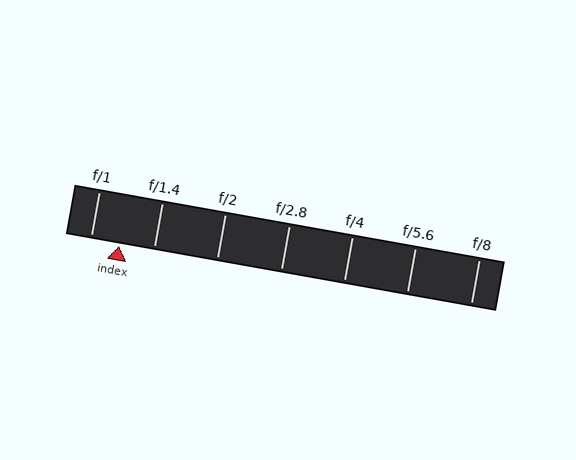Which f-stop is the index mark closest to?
The index mark is closest to f/1.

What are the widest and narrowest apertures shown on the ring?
The widest aperture shown is f/1 and the narrowest is f/8.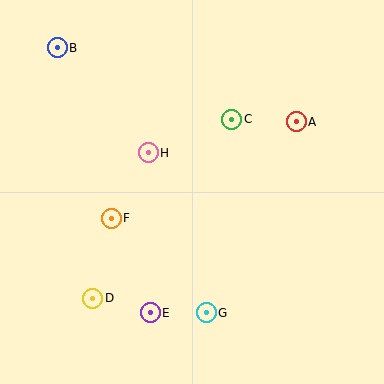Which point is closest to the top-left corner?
Point B is closest to the top-left corner.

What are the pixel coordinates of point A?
Point A is at (296, 122).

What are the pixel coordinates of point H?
Point H is at (148, 153).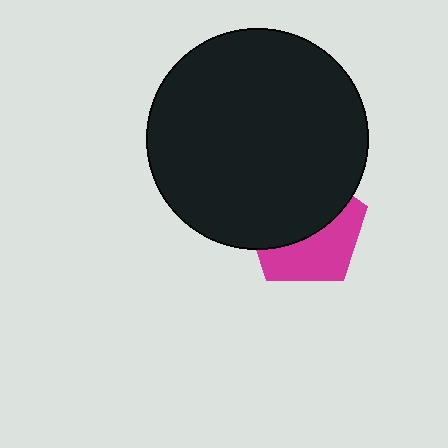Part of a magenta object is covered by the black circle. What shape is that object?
It is a pentagon.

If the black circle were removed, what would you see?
You would see the complete magenta pentagon.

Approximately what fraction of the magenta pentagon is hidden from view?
Roughly 55% of the magenta pentagon is hidden behind the black circle.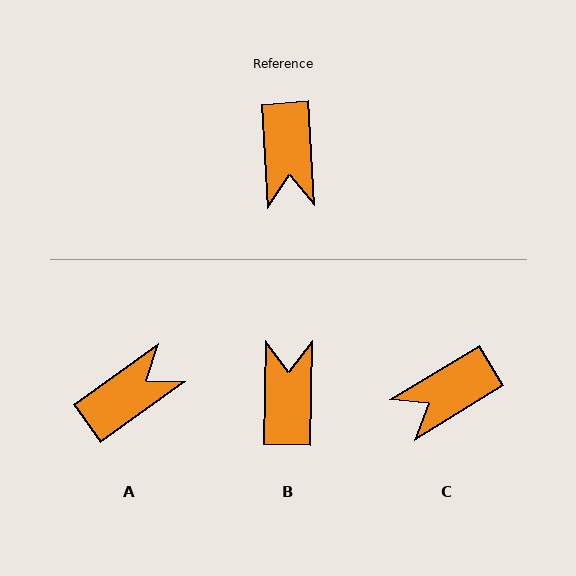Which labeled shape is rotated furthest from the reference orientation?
B, about 175 degrees away.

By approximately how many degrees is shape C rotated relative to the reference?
Approximately 62 degrees clockwise.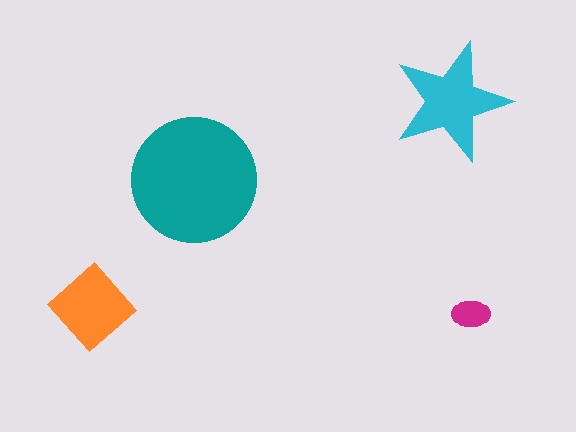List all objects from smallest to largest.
The magenta ellipse, the orange diamond, the cyan star, the teal circle.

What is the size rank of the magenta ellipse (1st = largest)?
4th.